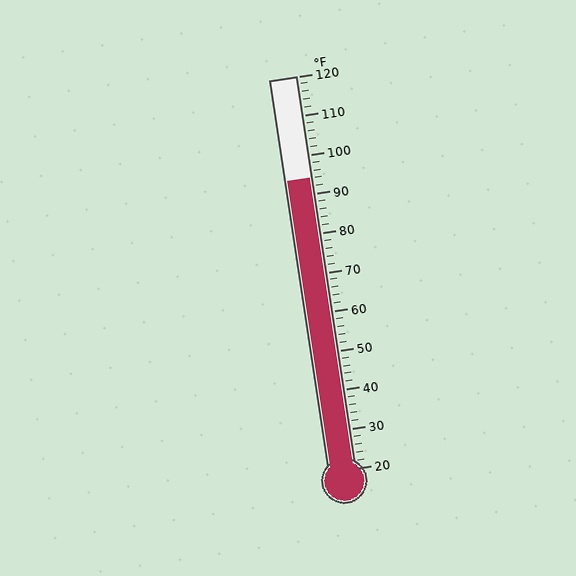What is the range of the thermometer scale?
The thermometer scale ranges from 20°F to 120°F.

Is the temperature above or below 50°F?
The temperature is above 50°F.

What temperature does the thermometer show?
The thermometer shows approximately 94°F.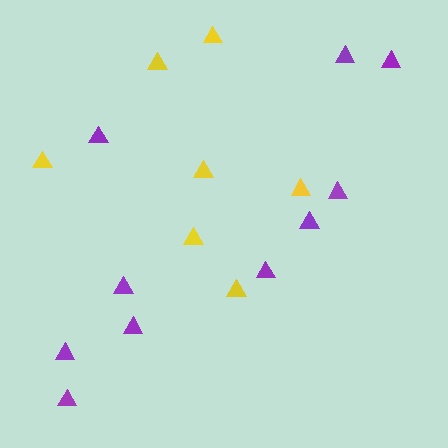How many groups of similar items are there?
There are 2 groups: one group of yellow triangles (7) and one group of purple triangles (10).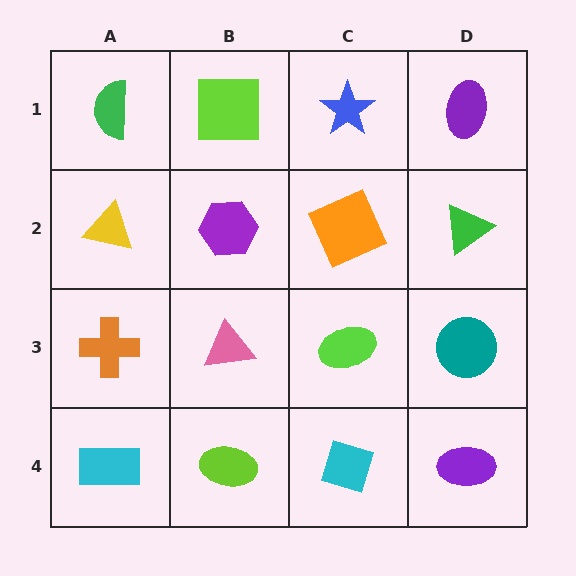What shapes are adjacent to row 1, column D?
A green triangle (row 2, column D), a blue star (row 1, column C).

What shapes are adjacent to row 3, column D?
A green triangle (row 2, column D), a purple ellipse (row 4, column D), a lime ellipse (row 3, column C).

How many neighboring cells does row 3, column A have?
3.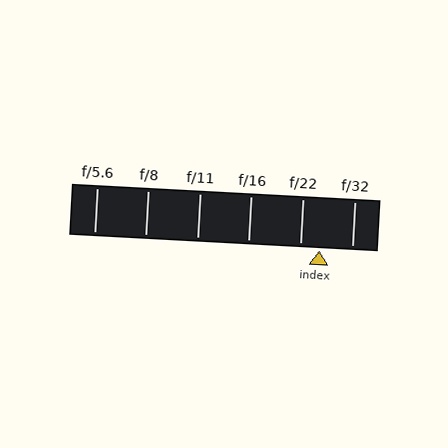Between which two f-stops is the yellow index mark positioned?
The index mark is between f/22 and f/32.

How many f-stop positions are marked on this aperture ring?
There are 6 f-stop positions marked.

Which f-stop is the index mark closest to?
The index mark is closest to f/22.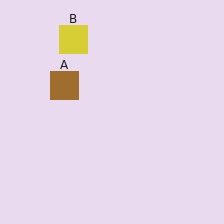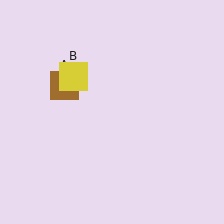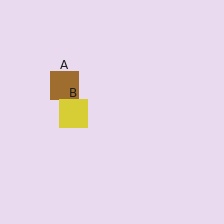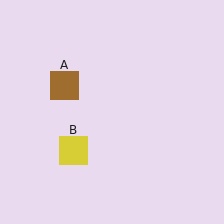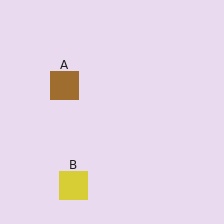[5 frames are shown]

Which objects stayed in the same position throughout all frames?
Brown square (object A) remained stationary.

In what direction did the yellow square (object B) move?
The yellow square (object B) moved down.